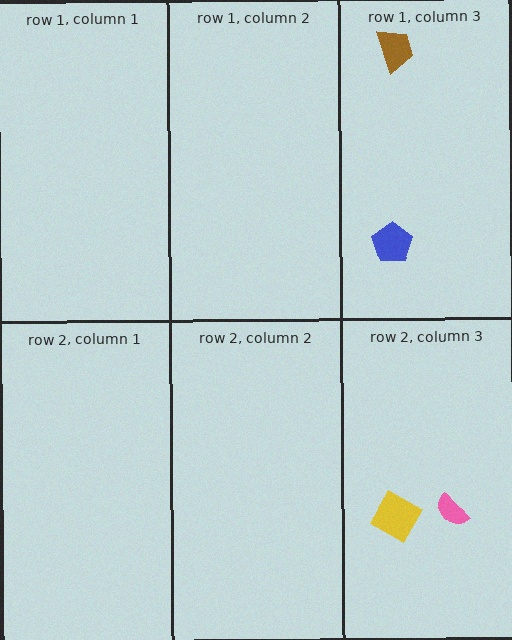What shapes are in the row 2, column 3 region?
The yellow diamond, the pink semicircle.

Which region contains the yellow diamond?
The row 2, column 3 region.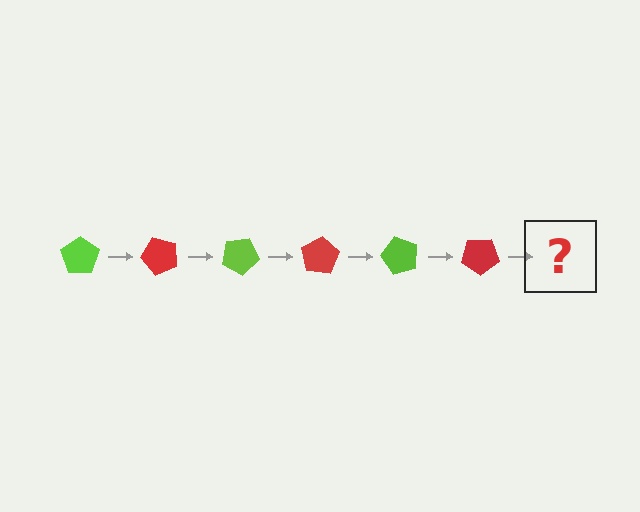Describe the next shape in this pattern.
It should be a lime pentagon, rotated 300 degrees from the start.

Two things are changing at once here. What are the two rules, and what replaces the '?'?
The two rules are that it rotates 50 degrees each step and the color cycles through lime and red. The '?' should be a lime pentagon, rotated 300 degrees from the start.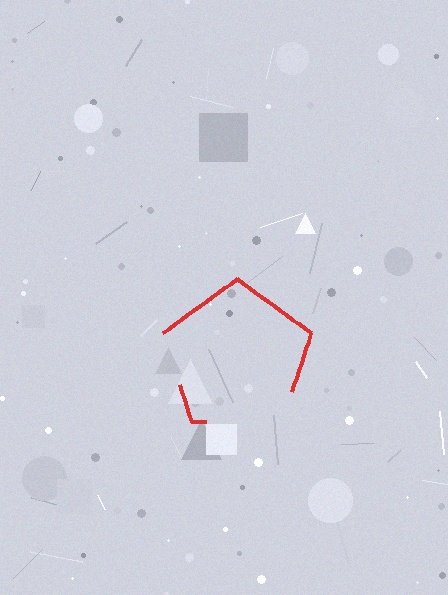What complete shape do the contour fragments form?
The contour fragments form a pentagon.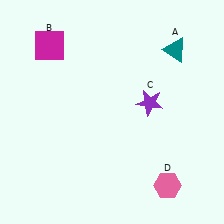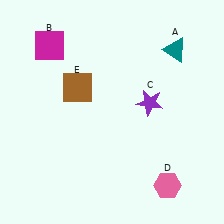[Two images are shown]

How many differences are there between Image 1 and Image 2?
There is 1 difference between the two images.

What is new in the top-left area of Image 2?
A brown square (E) was added in the top-left area of Image 2.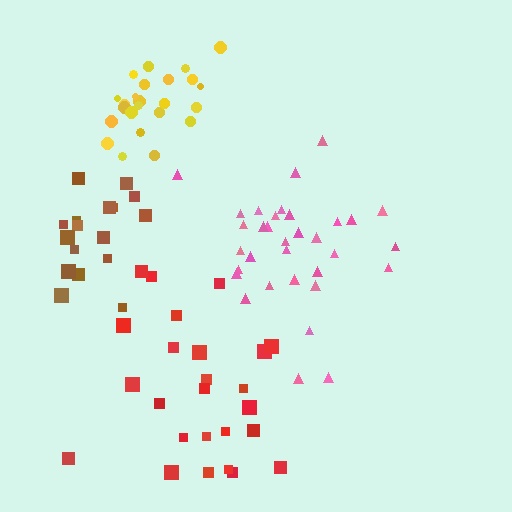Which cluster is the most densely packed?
Yellow.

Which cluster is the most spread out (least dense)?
Red.